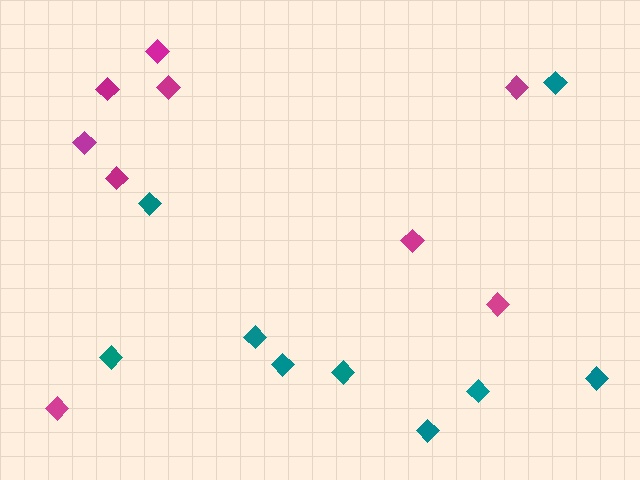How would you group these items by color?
There are 2 groups: one group of teal diamonds (9) and one group of magenta diamonds (9).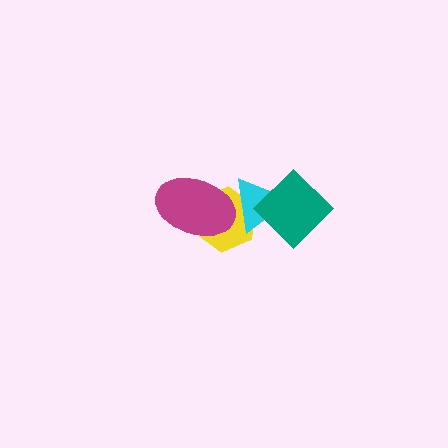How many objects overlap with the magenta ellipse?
2 objects overlap with the magenta ellipse.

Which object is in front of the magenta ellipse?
The cyan triangle is in front of the magenta ellipse.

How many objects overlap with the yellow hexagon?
2 objects overlap with the yellow hexagon.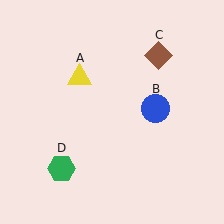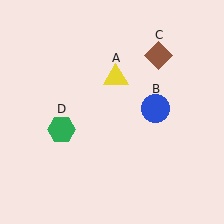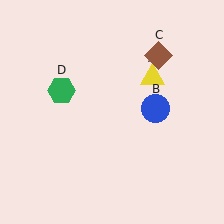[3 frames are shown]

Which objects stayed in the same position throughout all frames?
Blue circle (object B) and brown diamond (object C) remained stationary.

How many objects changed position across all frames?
2 objects changed position: yellow triangle (object A), green hexagon (object D).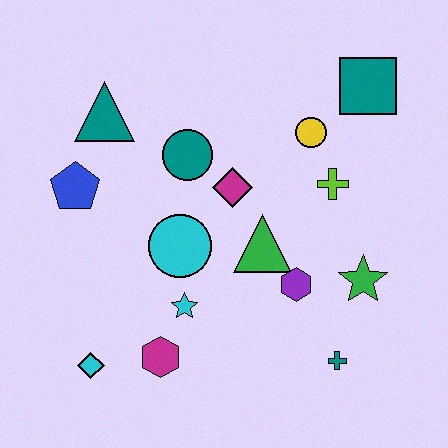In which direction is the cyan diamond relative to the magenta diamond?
The cyan diamond is below the magenta diamond.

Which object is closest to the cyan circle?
The cyan star is closest to the cyan circle.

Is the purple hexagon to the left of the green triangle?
No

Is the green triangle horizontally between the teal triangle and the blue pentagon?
No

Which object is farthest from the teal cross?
The teal triangle is farthest from the teal cross.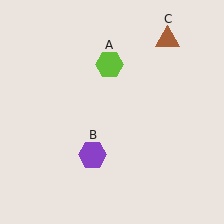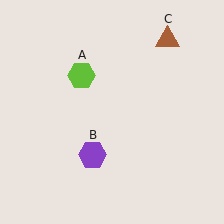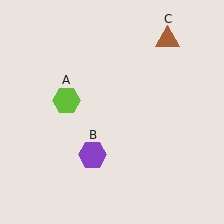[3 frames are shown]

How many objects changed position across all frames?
1 object changed position: lime hexagon (object A).